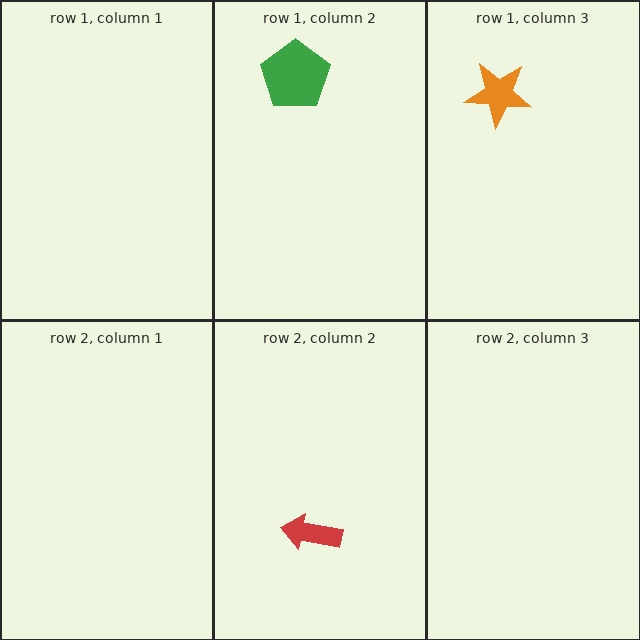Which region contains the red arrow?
The row 2, column 2 region.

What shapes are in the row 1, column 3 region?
The orange star.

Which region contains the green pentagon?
The row 1, column 2 region.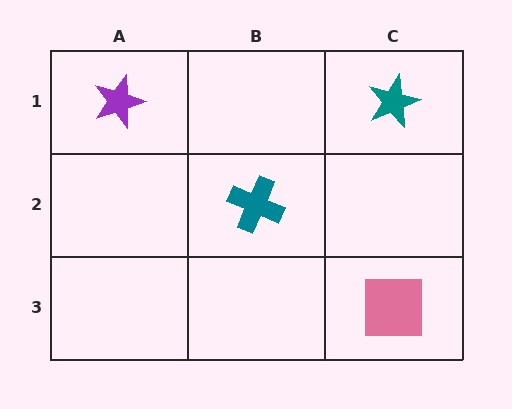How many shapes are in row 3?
1 shape.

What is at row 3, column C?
A pink square.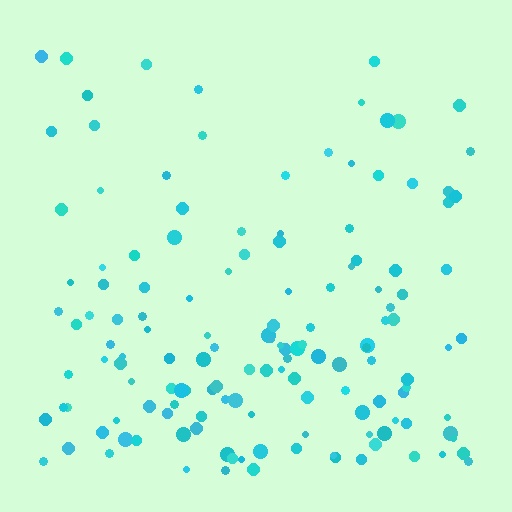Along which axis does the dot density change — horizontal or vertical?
Vertical.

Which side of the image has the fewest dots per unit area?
The top.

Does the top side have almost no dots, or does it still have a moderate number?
Still a moderate number, just noticeably fewer than the bottom.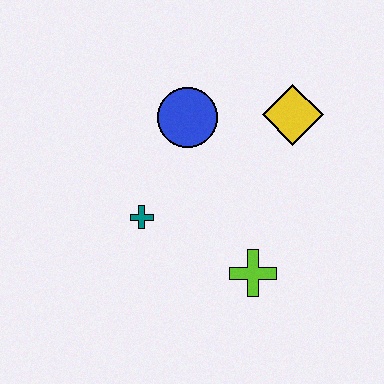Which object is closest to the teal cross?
The blue circle is closest to the teal cross.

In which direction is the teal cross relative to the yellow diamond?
The teal cross is to the left of the yellow diamond.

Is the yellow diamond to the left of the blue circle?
No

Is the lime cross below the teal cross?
Yes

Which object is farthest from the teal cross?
The yellow diamond is farthest from the teal cross.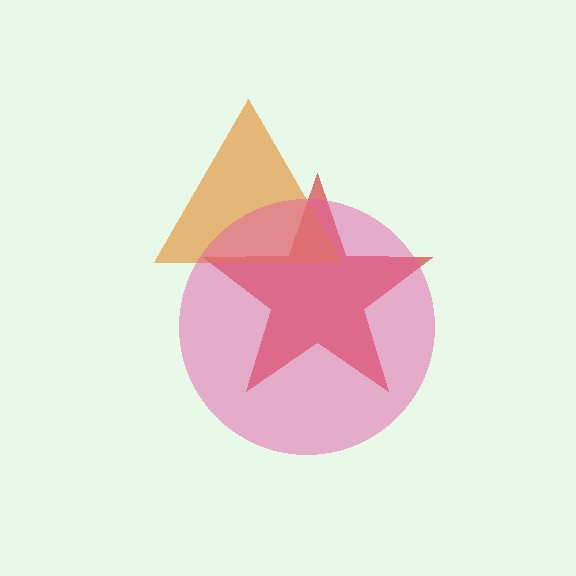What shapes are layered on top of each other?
The layered shapes are: a red star, an orange triangle, a pink circle.